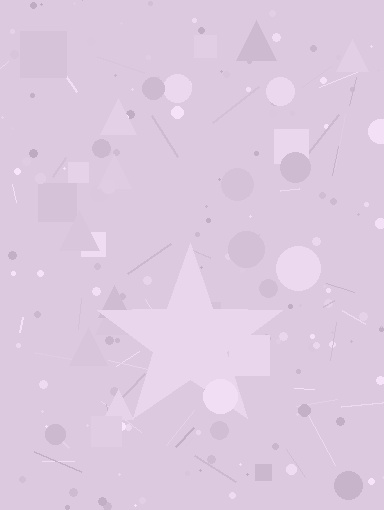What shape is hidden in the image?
A star is hidden in the image.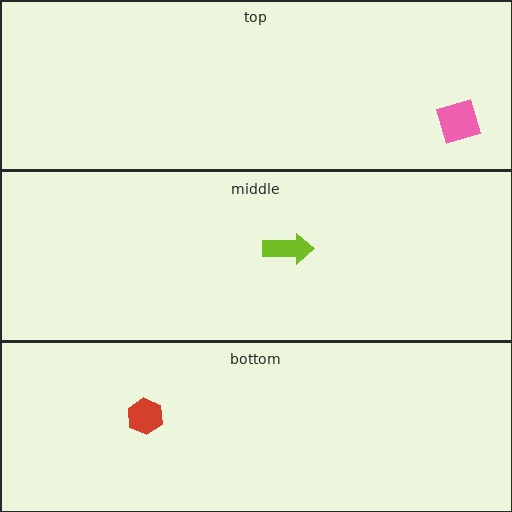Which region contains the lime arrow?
The middle region.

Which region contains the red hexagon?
The bottom region.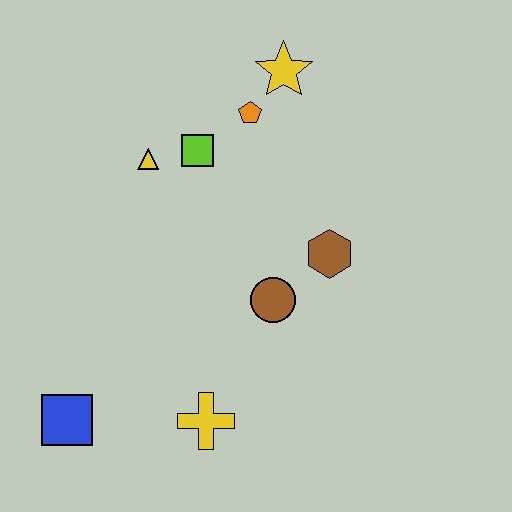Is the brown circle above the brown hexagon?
No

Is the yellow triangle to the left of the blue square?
No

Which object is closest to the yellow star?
The orange pentagon is closest to the yellow star.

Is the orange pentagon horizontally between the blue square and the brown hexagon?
Yes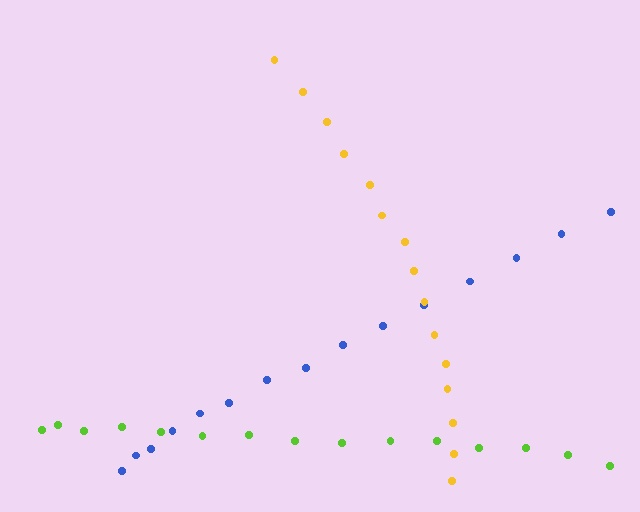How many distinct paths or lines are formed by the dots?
There are 3 distinct paths.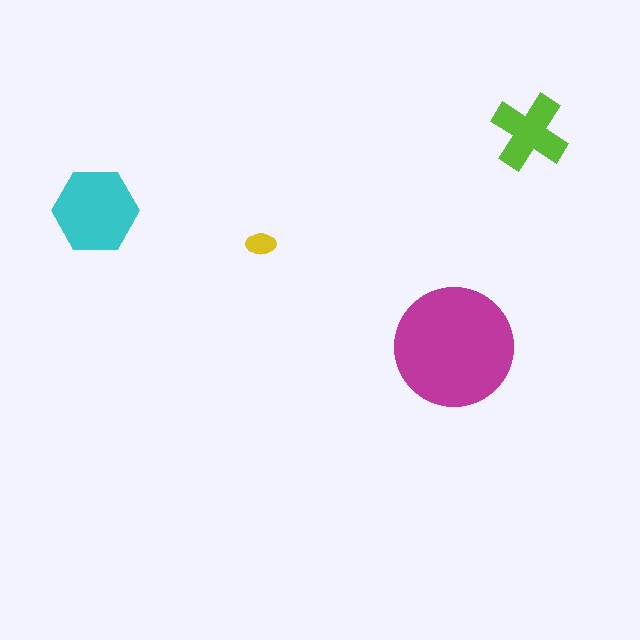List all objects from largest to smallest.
The magenta circle, the cyan hexagon, the lime cross, the yellow ellipse.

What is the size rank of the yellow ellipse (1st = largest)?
4th.